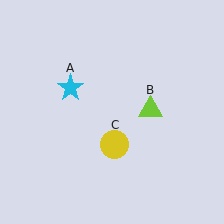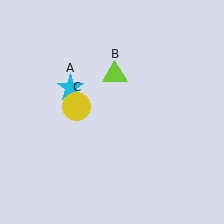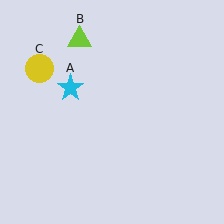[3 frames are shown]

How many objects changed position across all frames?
2 objects changed position: lime triangle (object B), yellow circle (object C).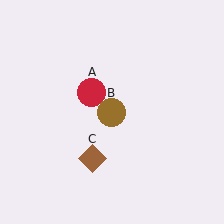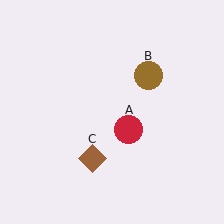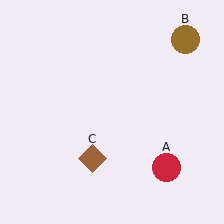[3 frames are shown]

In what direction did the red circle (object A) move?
The red circle (object A) moved down and to the right.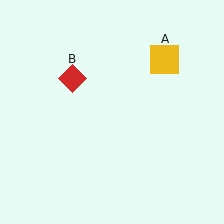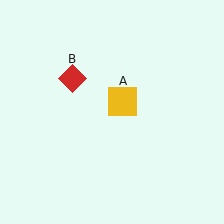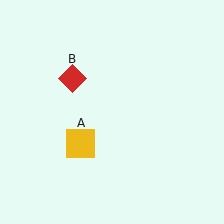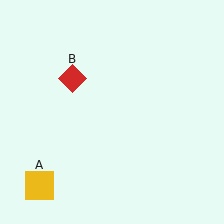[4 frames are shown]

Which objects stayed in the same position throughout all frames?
Red diamond (object B) remained stationary.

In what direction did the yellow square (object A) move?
The yellow square (object A) moved down and to the left.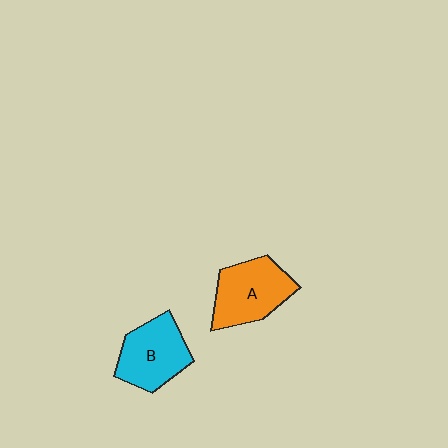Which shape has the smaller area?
Shape B (cyan).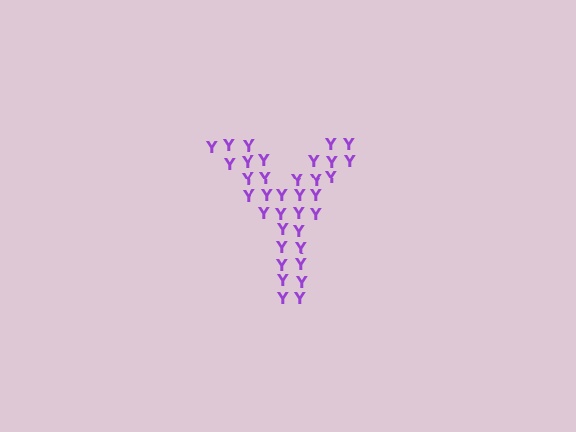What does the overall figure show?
The overall figure shows the letter Y.